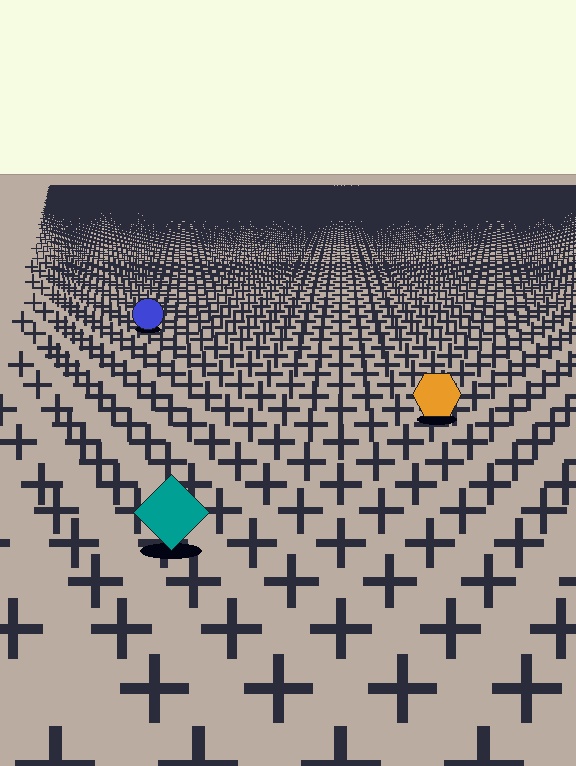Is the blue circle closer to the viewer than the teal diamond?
No. The teal diamond is closer — you can tell from the texture gradient: the ground texture is coarser near it.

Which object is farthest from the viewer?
The blue circle is farthest from the viewer. It appears smaller and the ground texture around it is denser.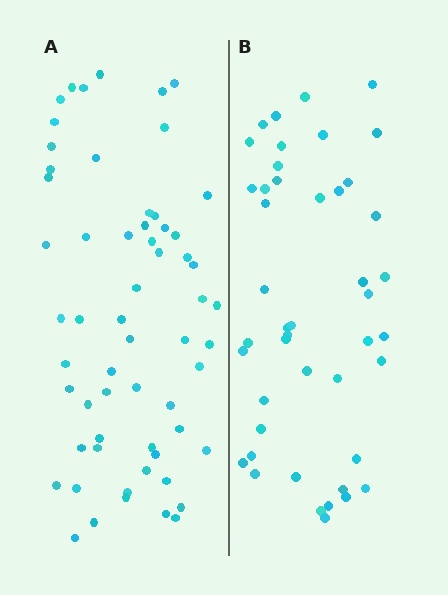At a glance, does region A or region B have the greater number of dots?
Region A (the left region) has more dots.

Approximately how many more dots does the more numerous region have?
Region A has approximately 15 more dots than region B.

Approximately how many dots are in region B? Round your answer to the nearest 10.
About 40 dots. (The exact count is 45, which rounds to 40.)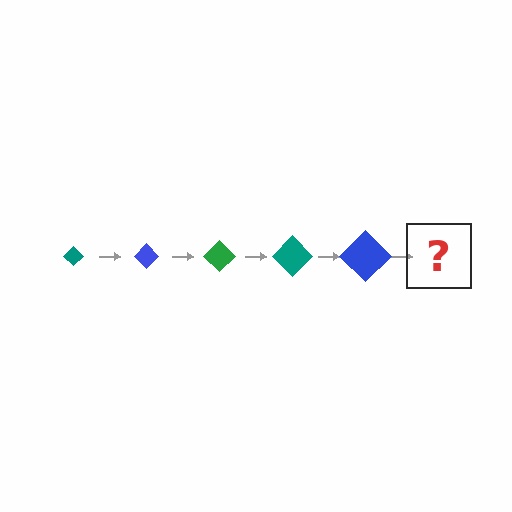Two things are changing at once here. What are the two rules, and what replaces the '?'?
The two rules are that the diamond grows larger each step and the color cycles through teal, blue, and green. The '?' should be a green diamond, larger than the previous one.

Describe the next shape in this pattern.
It should be a green diamond, larger than the previous one.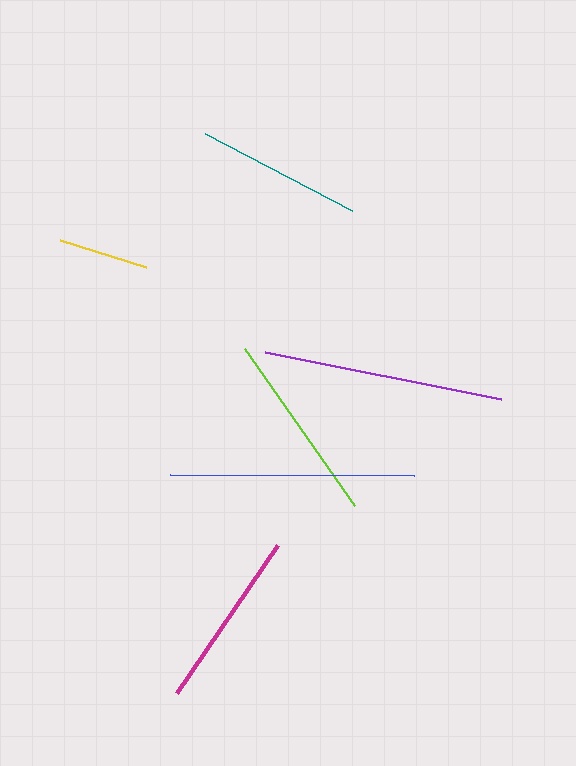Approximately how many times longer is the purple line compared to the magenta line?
The purple line is approximately 1.3 times the length of the magenta line.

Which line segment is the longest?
The blue line is the longest at approximately 245 pixels.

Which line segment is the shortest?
The yellow line is the shortest at approximately 90 pixels.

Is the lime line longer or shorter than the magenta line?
The lime line is longer than the magenta line.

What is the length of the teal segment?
The teal segment is approximately 166 pixels long.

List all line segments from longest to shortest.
From longest to shortest: blue, purple, lime, magenta, teal, yellow.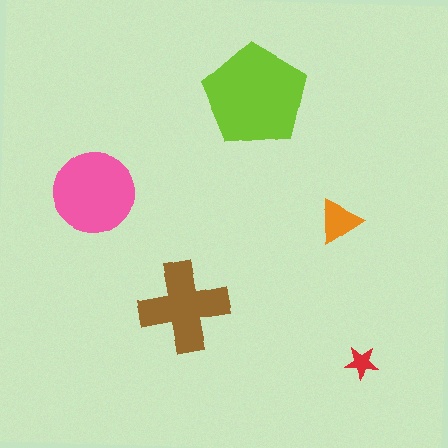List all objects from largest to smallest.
The lime pentagon, the pink circle, the brown cross, the orange triangle, the red star.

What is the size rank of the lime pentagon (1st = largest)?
1st.